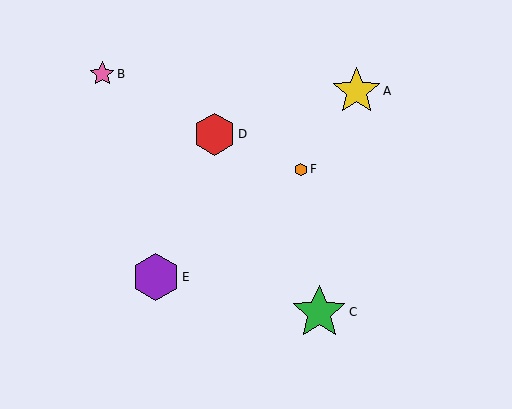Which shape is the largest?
The green star (labeled C) is the largest.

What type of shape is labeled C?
Shape C is a green star.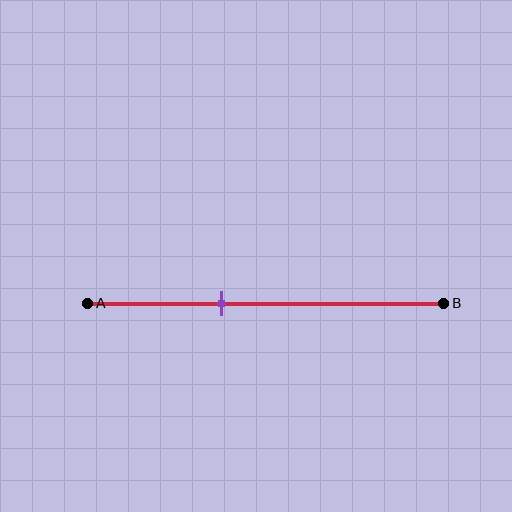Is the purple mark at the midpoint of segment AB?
No, the mark is at about 40% from A, not at the 50% midpoint.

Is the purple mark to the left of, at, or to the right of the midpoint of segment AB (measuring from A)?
The purple mark is to the left of the midpoint of segment AB.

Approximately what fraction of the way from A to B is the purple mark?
The purple mark is approximately 40% of the way from A to B.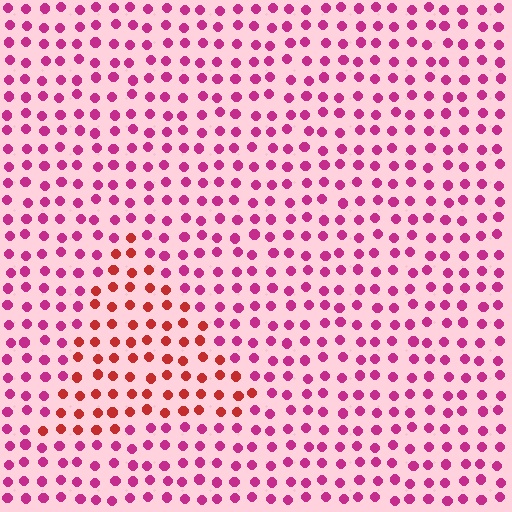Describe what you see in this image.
The image is filled with small magenta elements in a uniform arrangement. A triangle-shaped region is visible where the elements are tinted to a slightly different hue, forming a subtle color boundary.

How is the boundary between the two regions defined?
The boundary is defined purely by a slight shift in hue (about 38 degrees). Spacing, size, and orientation are identical on both sides.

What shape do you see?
I see a triangle.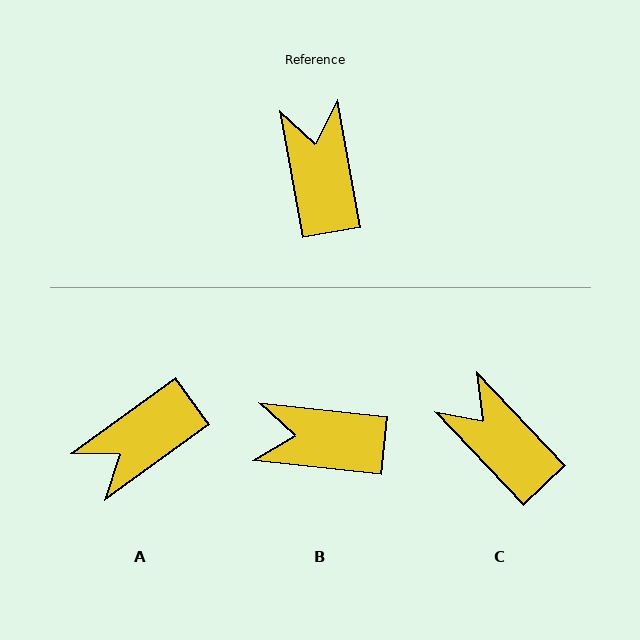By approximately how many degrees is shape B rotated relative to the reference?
Approximately 73 degrees counter-clockwise.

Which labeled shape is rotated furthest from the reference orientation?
A, about 116 degrees away.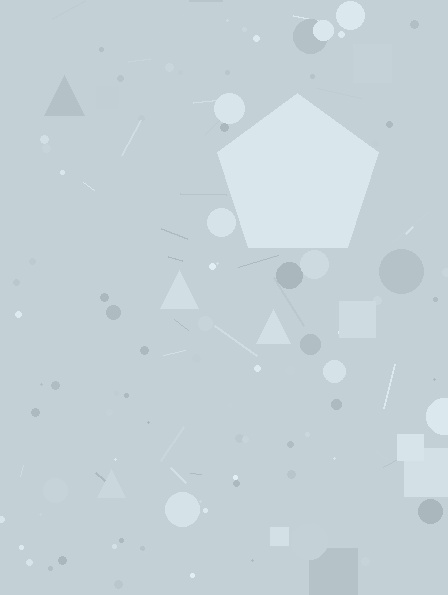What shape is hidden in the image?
A pentagon is hidden in the image.